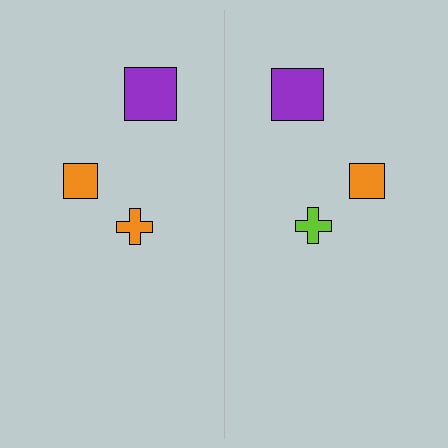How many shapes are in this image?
There are 6 shapes in this image.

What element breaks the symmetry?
The lime cross on the right side breaks the symmetry — its mirror counterpart is orange.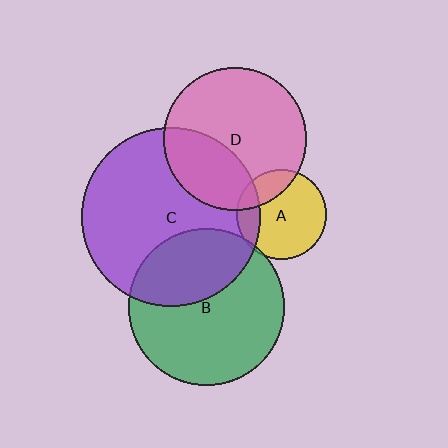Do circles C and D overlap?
Yes.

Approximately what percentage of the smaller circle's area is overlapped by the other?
Approximately 30%.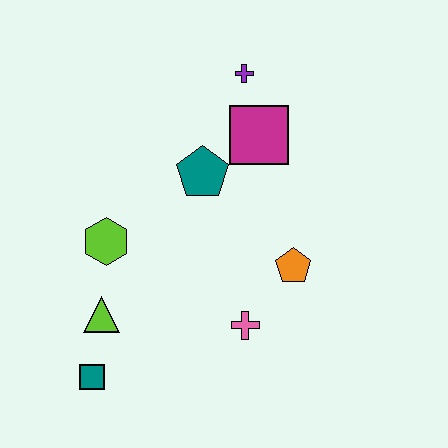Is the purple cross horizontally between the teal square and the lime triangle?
No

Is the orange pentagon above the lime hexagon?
No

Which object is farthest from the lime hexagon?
The purple cross is farthest from the lime hexagon.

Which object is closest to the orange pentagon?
The pink cross is closest to the orange pentagon.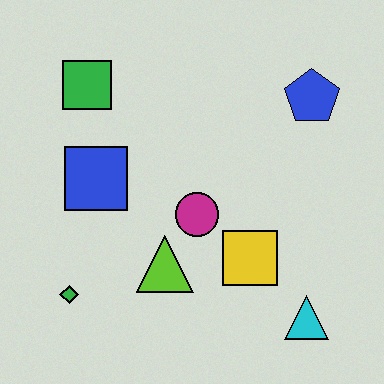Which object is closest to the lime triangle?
The magenta circle is closest to the lime triangle.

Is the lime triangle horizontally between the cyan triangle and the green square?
Yes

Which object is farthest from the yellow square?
The green square is farthest from the yellow square.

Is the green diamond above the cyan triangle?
Yes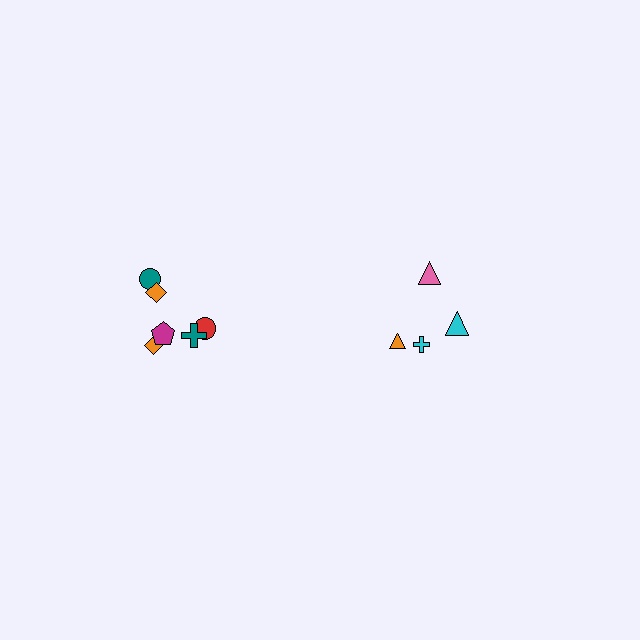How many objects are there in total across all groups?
There are 10 objects.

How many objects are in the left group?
There are 6 objects.